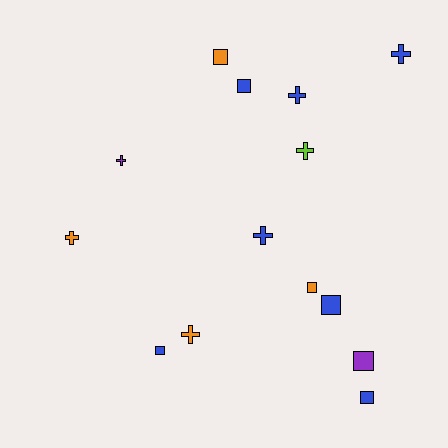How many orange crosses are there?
There are 2 orange crosses.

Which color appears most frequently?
Blue, with 7 objects.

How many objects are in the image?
There are 14 objects.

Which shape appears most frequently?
Square, with 7 objects.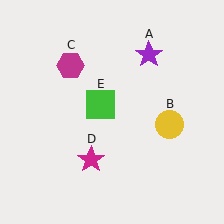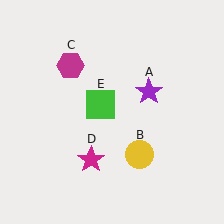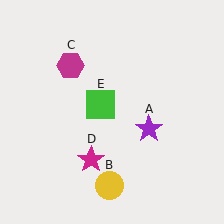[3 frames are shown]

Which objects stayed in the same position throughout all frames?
Magenta hexagon (object C) and magenta star (object D) and green square (object E) remained stationary.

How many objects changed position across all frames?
2 objects changed position: purple star (object A), yellow circle (object B).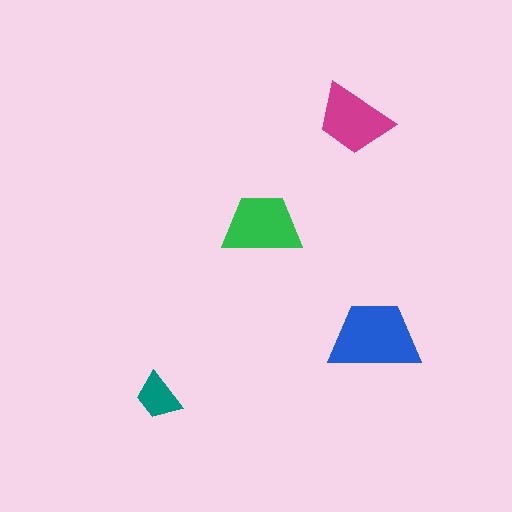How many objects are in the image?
There are 4 objects in the image.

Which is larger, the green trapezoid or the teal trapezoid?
The green one.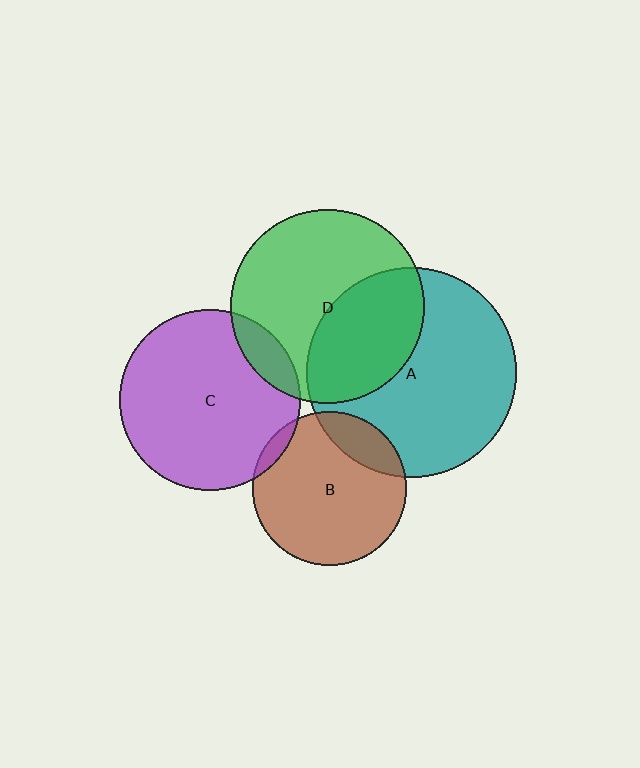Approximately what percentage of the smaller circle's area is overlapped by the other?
Approximately 15%.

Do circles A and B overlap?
Yes.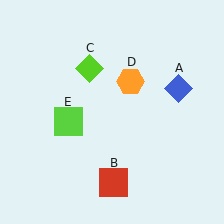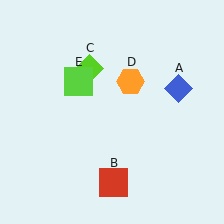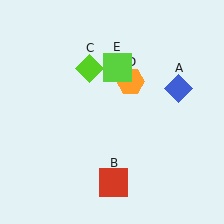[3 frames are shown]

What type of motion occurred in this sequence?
The lime square (object E) rotated clockwise around the center of the scene.